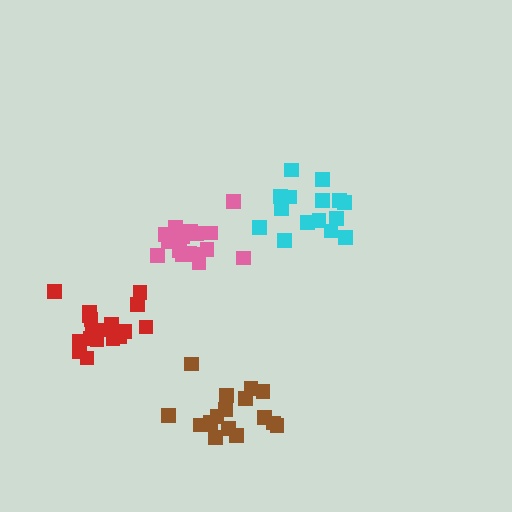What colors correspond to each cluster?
The clusters are colored: pink, red, brown, cyan.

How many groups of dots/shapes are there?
There are 4 groups.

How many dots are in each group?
Group 1: 19 dots, Group 2: 18 dots, Group 3: 16 dots, Group 4: 15 dots (68 total).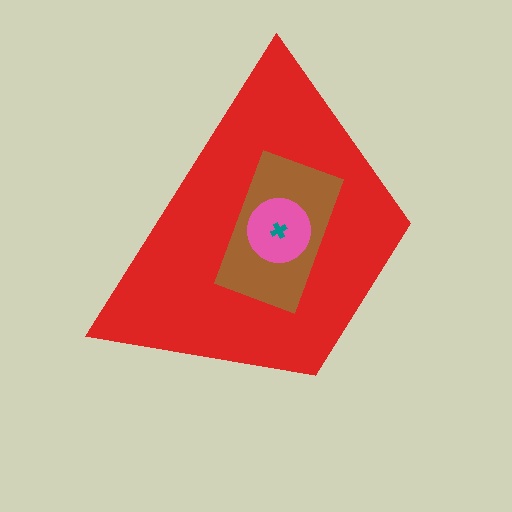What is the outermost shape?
The red trapezoid.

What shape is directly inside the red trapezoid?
The brown rectangle.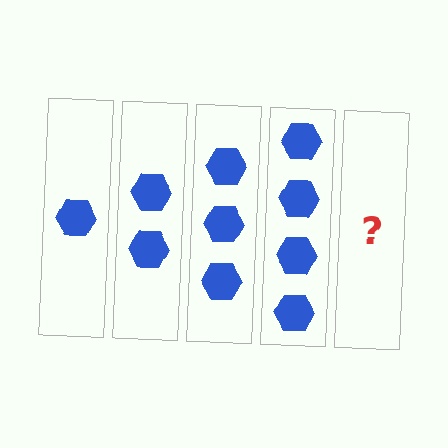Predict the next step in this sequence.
The next step is 5 hexagons.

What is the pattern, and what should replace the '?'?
The pattern is that each step adds one more hexagon. The '?' should be 5 hexagons.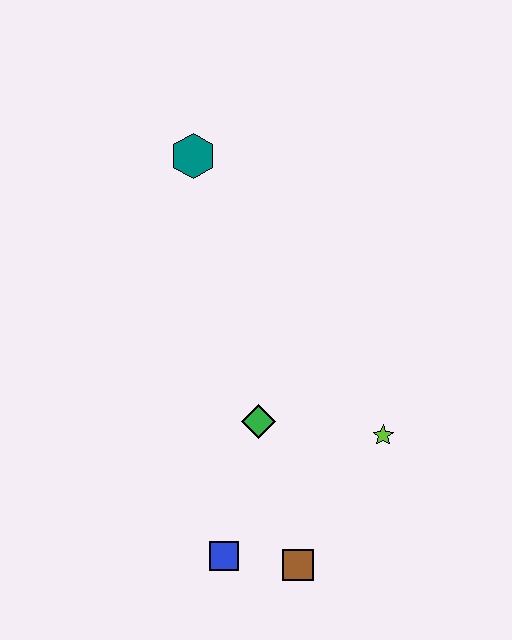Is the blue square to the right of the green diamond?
No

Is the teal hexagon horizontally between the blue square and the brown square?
No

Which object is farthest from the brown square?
The teal hexagon is farthest from the brown square.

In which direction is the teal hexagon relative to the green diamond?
The teal hexagon is above the green diamond.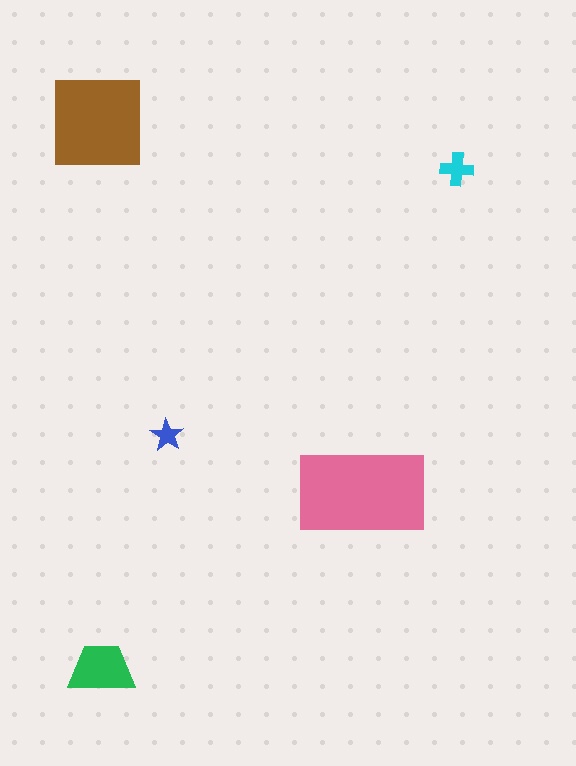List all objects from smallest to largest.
The blue star, the cyan cross, the green trapezoid, the brown square, the pink rectangle.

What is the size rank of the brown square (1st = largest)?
2nd.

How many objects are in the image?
There are 5 objects in the image.